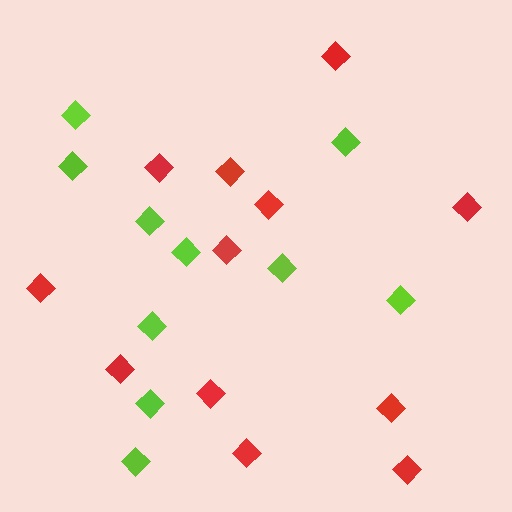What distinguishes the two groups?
There are 2 groups: one group of red diamonds (12) and one group of lime diamonds (10).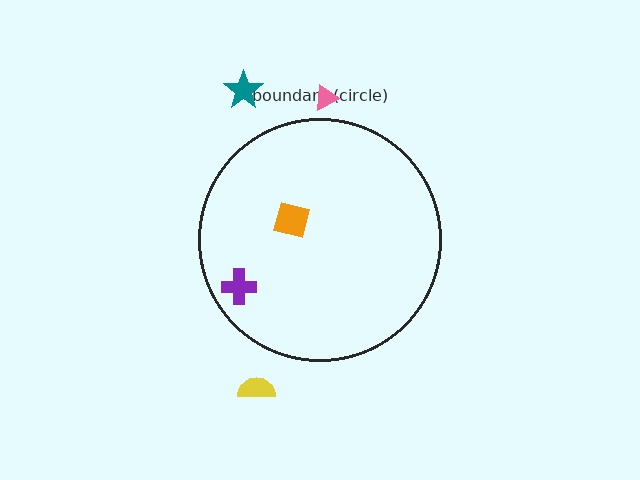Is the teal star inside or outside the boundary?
Outside.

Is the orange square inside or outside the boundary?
Inside.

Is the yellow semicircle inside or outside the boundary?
Outside.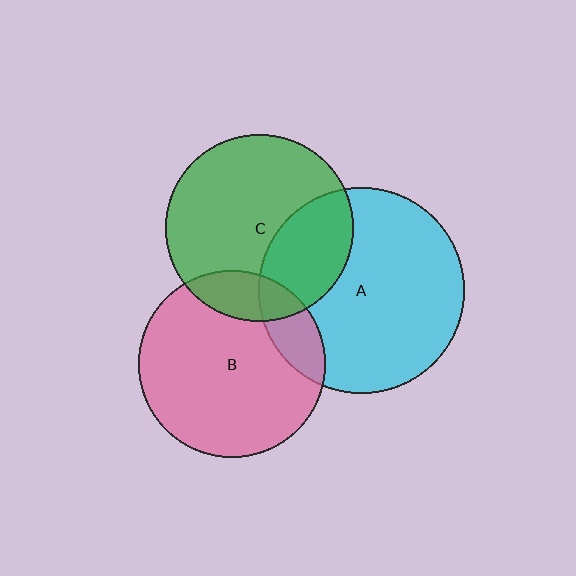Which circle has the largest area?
Circle A (cyan).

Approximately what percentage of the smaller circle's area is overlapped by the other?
Approximately 30%.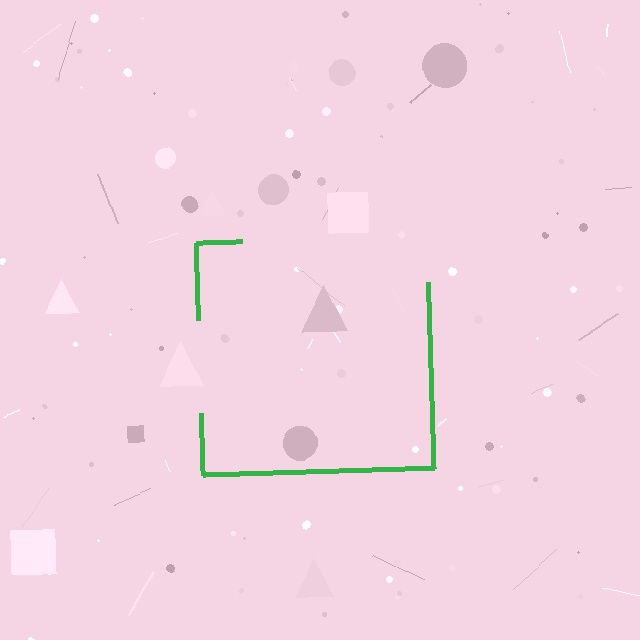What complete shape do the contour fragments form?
The contour fragments form a square.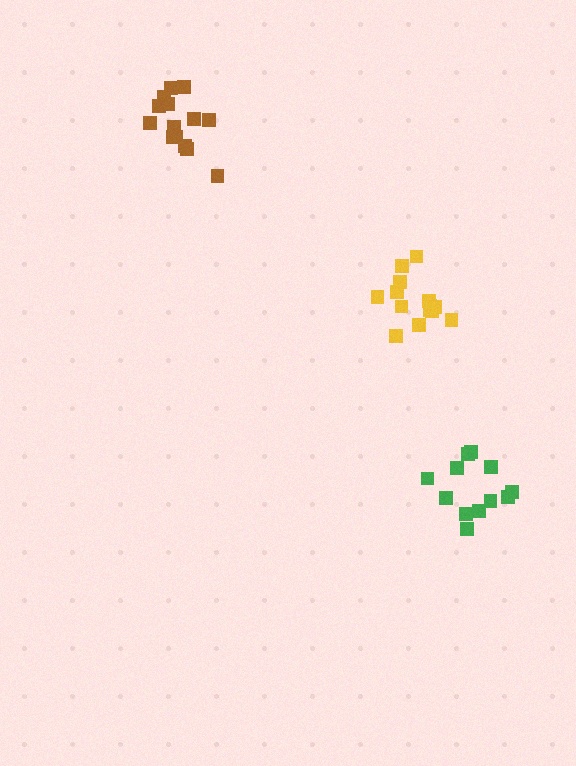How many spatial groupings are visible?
There are 3 spatial groupings.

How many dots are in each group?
Group 1: 14 dots, Group 2: 14 dots, Group 3: 12 dots (40 total).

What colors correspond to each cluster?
The clusters are colored: brown, yellow, green.